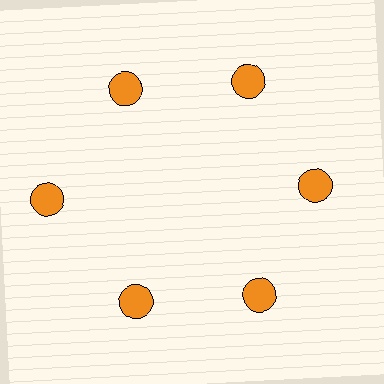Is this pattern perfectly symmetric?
No. The 6 orange circles are arranged in a ring, but one element near the 9 o'clock position is pushed outward from the center, breaking the 6-fold rotational symmetry.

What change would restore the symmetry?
The symmetry would be restored by moving it inward, back onto the ring so that all 6 circles sit at equal angles and equal distance from the center.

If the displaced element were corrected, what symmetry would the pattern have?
It would have 6-fold rotational symmetry — the pattern would map onto itself every 60 degrees.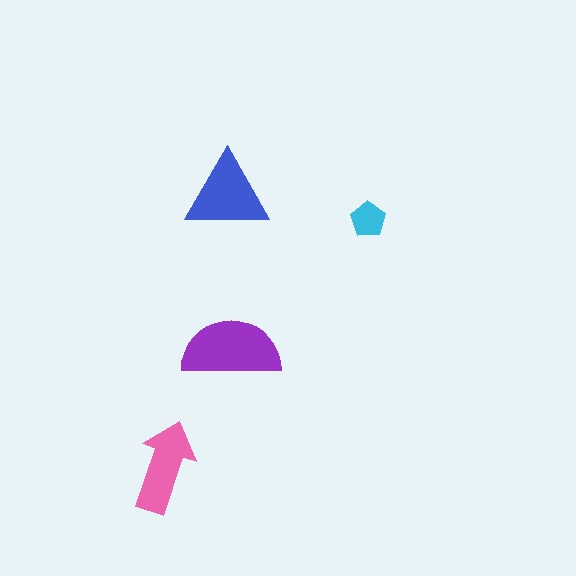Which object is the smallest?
The cyan pentagon.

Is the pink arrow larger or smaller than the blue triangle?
Smaller.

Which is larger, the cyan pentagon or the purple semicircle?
The purple semicircle.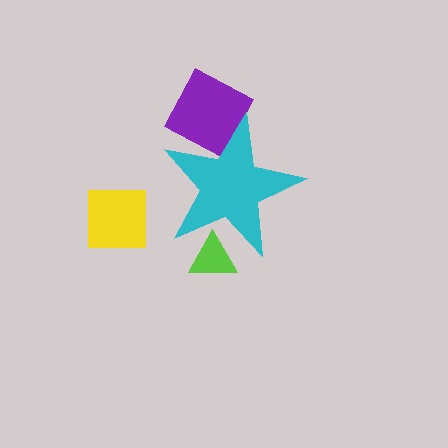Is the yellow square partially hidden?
No, the yellow square is fully visible.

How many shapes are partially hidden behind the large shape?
2 shapes are partially hidden.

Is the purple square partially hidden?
Yes, the purple square is partially hidden behind the cyan star.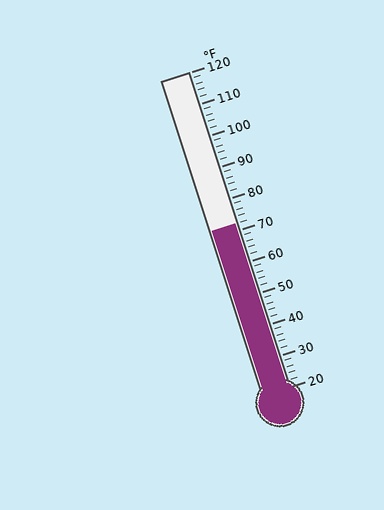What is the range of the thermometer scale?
The thermometer scale ranges from 20°F to 120°F.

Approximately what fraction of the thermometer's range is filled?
The thermometer is filled to approximately 50% of its range.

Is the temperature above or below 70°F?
The temperature is above 70°F.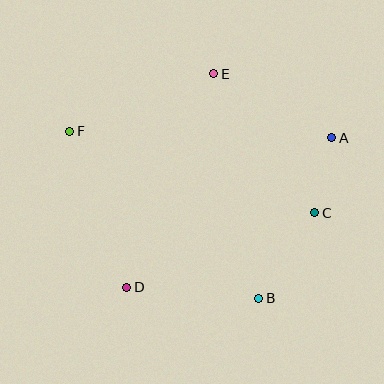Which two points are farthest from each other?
Points A and F are farthest from each other.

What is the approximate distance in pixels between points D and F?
The distance between D and F is approximately 166 pixels.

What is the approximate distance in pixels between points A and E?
The distance between A and E is approximately 134 pixels.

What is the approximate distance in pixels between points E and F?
The distance between E and F is approximately 155 pixels.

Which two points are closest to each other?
Points A and C are closest to each other.